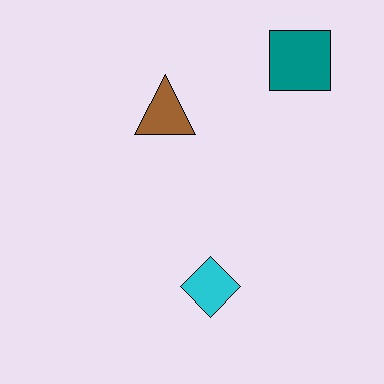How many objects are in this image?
There are 3 objects.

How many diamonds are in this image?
There is 1 diamond.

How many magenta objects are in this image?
There are no magenta objects.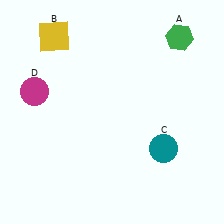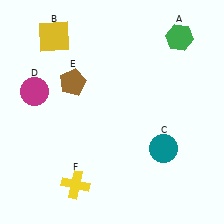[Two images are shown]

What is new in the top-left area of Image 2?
A brown pentagon (E) was added in the top-left area of Image 2.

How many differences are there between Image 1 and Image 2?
There are 2 differences between the two images.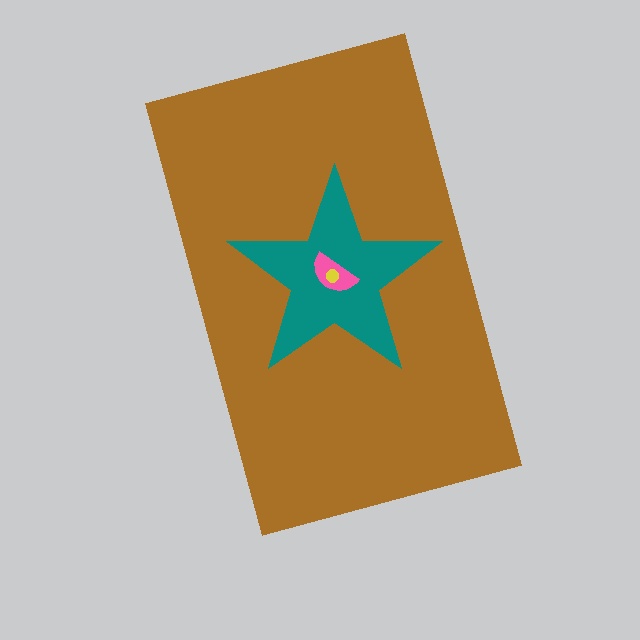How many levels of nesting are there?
4.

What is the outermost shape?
The brown rectangle.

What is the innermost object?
The yellow circle.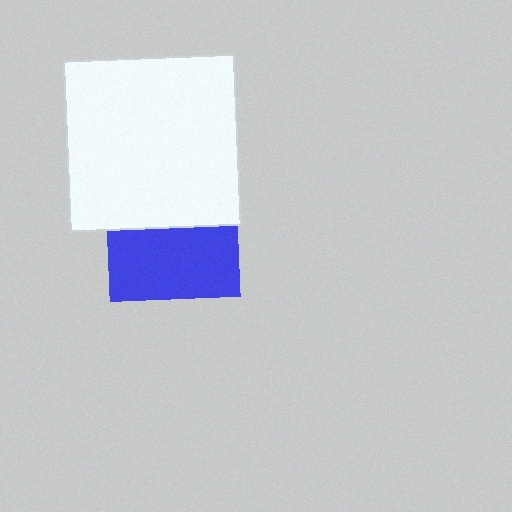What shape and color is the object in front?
The object in front is a white square.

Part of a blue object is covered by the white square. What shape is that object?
It is a square.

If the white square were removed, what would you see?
You would see the complete blue square.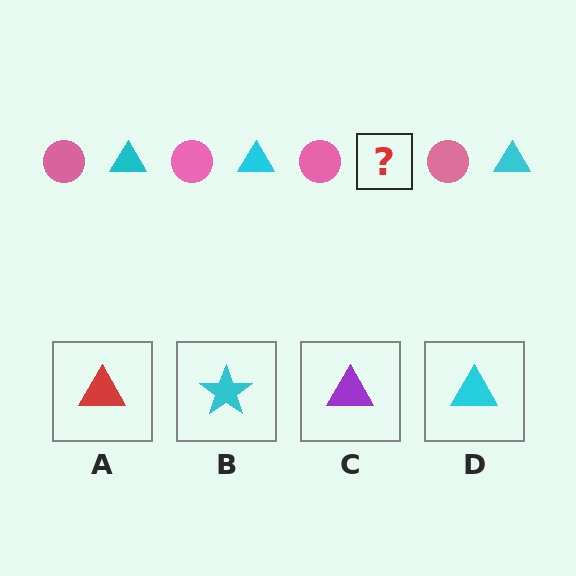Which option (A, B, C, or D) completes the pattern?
D.